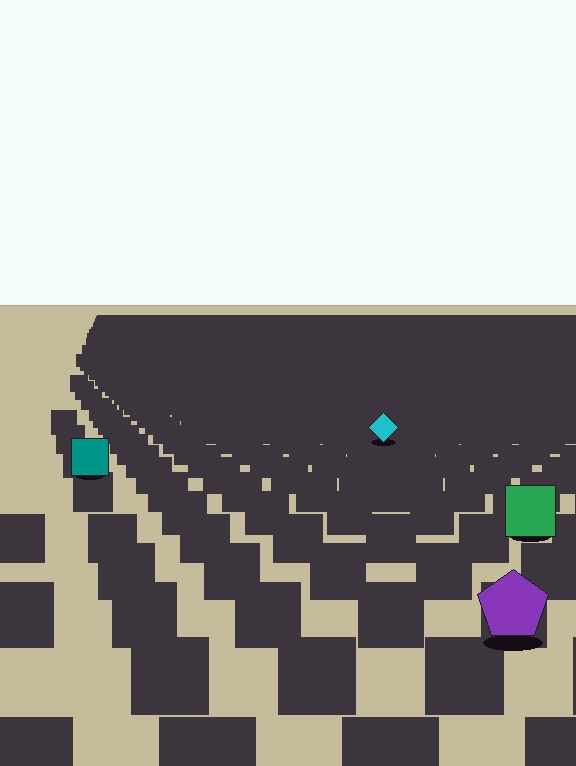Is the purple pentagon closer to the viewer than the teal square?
Yes. The purple pentagon is closer — you can tell from the texture gradient: the ground texture is coarser near it.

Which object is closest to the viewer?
The purple pentagon is closest. The texture marks near it are larger and more spread out.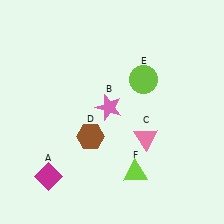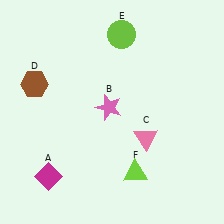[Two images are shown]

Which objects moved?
The objects that moved are: the brown hexagon (D), the lime circle (E).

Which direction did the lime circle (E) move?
The lime circle (E) moved up.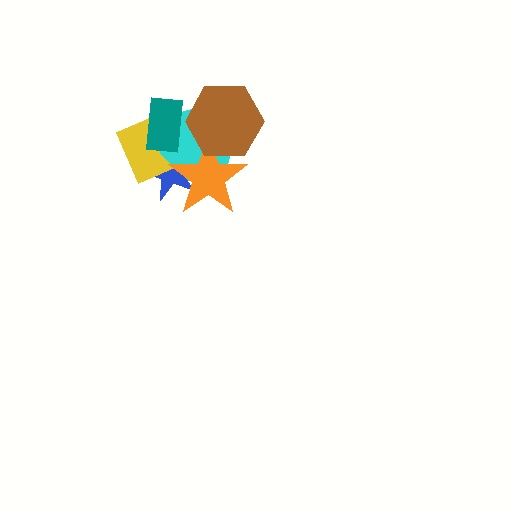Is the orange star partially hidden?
Yes, it is partially covered by another shape.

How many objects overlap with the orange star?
3 objects overlap with the orange star.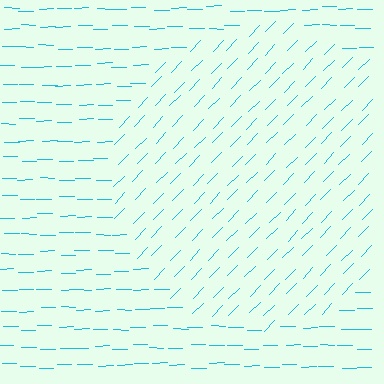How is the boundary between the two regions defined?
The boundary is defined purely by a change in line orientation (approximately 45 degrees difference). All lines are the same color and thickness.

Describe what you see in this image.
The image is filled with small cyan line segments. A circle region in the image has lines oriented differently from the surrounding lines, creating a visible texture boundary.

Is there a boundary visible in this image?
Yes, there is a texture boundary formed by a change in line orientation.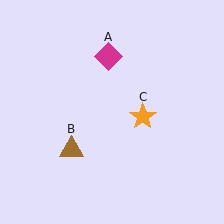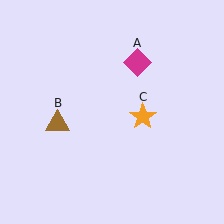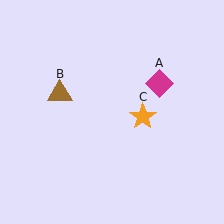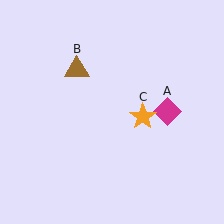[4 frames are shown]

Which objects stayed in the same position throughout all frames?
Orange star (object C) remained stationary.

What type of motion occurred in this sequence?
The magenta diamond (object A), brown triangle (object B) rotated clockwise around the center of the scene.